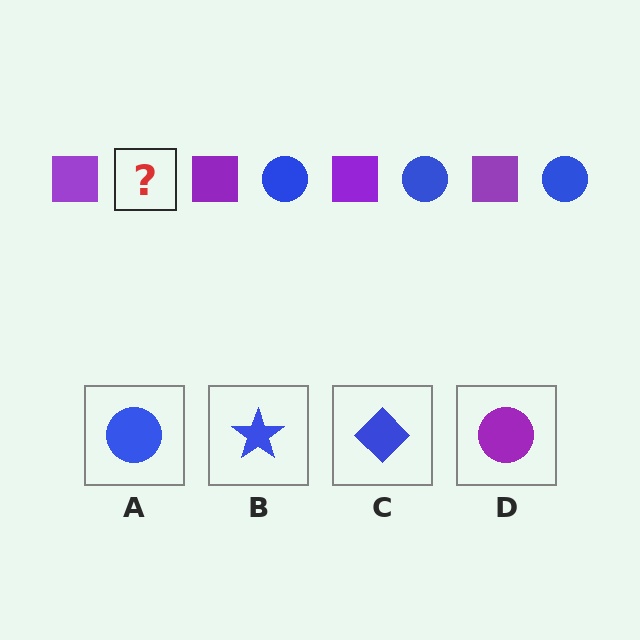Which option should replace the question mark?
Option A.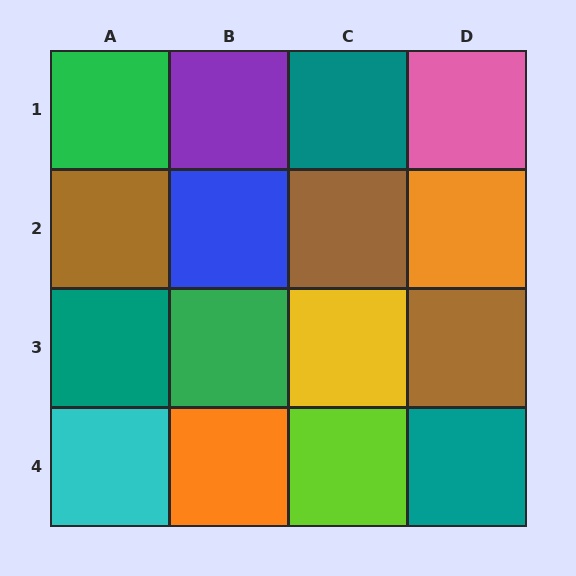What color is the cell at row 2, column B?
Blue.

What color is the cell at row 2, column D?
Orange.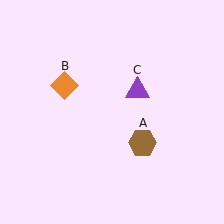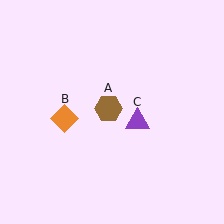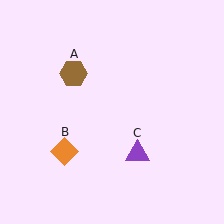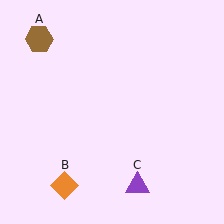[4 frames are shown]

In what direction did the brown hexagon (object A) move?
The brown hexagon (object A) moved up and to the left.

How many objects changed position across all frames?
3 objects changed position: brown hexagon (object A), orange diamond (object B), purple triangle (object C).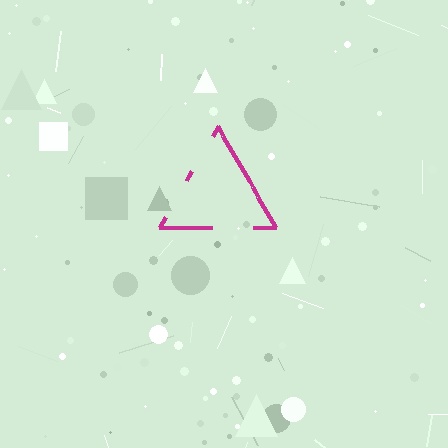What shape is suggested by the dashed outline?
The dashed outline suggests a triangle.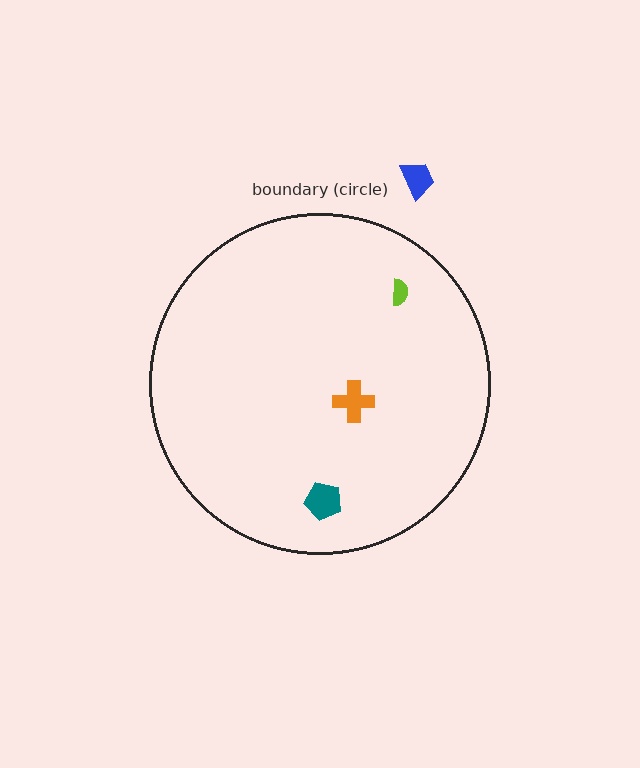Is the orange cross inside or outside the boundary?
Inside.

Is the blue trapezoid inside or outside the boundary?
Outside.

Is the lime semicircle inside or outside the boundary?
Inside.